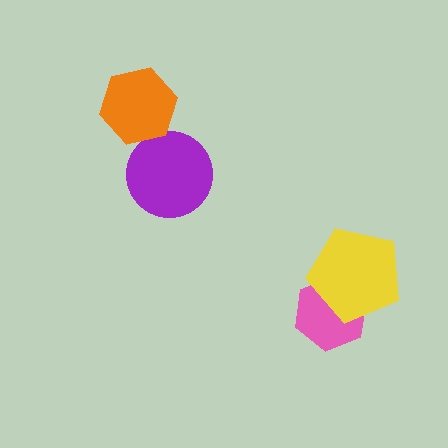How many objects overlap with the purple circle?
1 object overlaps with the purple circle.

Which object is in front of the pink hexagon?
The yellow pentagon is in front of the pink hexagon.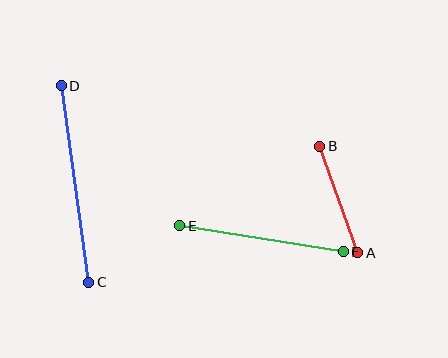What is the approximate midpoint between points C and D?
The midpoint is at approximately (75, 184) pixels.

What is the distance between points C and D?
The distance is approximately 199 pixels.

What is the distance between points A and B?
The distance is approximately 113 pixels.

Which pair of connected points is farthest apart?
Points C and D are farthest apart.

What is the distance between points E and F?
The distance is approximately 166 pixels.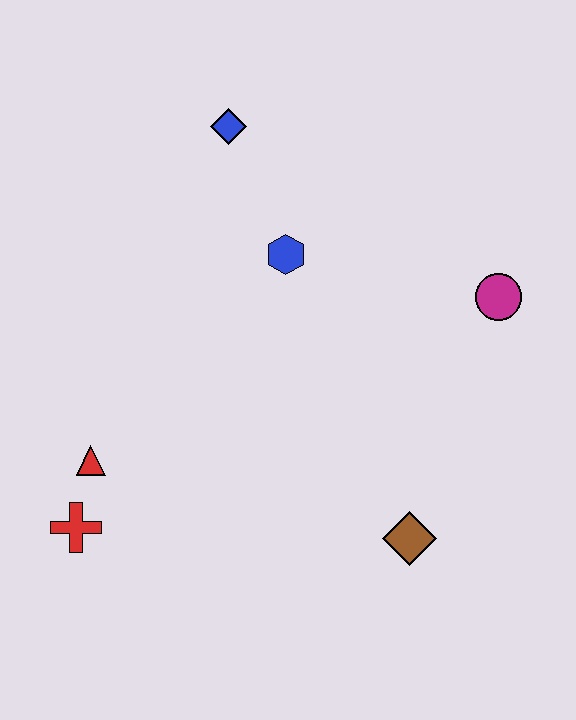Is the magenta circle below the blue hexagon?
Yes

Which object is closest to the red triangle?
The red cross is closest to the red triangle.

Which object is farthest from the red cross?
The magenta circle is farthest from the red cross.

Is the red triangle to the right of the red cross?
Yes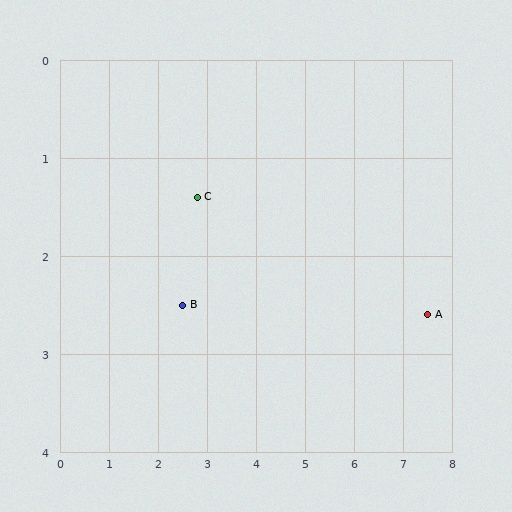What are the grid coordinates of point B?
Point B is at approximately (2.5, 2.5).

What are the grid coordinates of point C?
Point C is at approximately (2.8, 1.4).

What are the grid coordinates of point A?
Point A is at approximately (7.5, 2.6).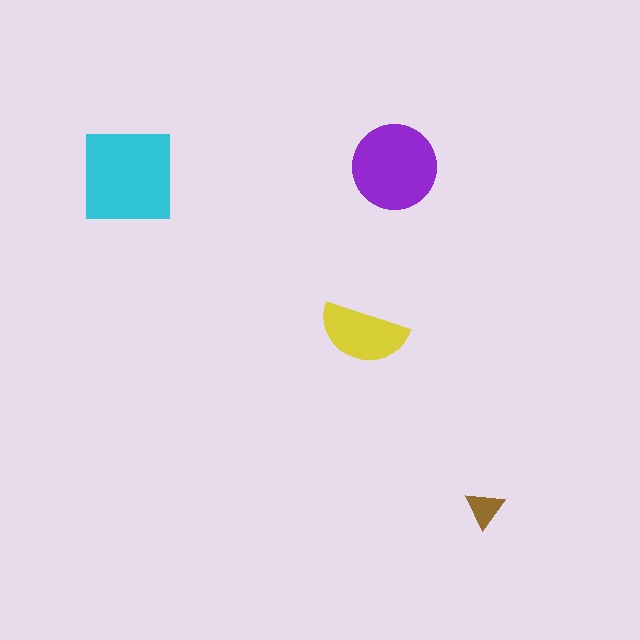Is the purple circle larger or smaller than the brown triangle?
Larger.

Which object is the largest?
The cyan square.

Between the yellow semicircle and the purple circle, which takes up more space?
The purple circle.